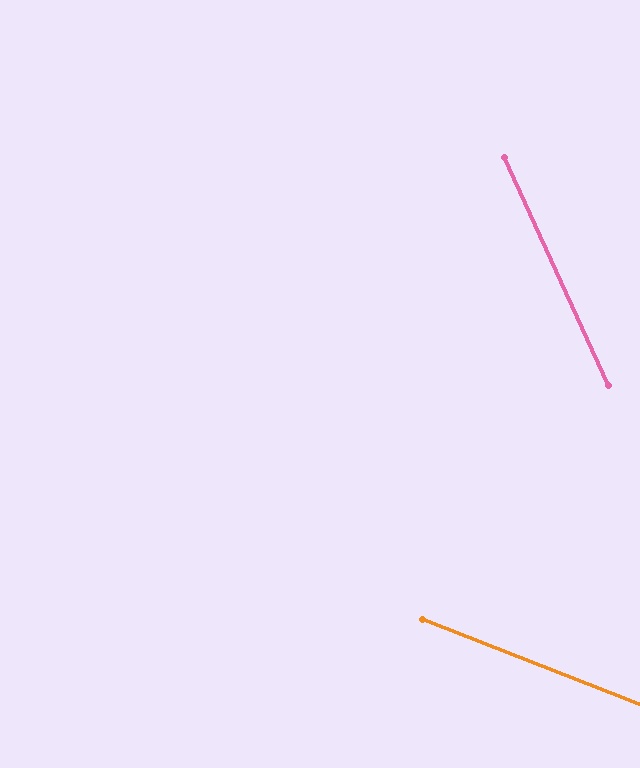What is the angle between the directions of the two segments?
Approximately 44 degrees.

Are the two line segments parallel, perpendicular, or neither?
Neither parallel nor perpendicular — they differ by about 44°.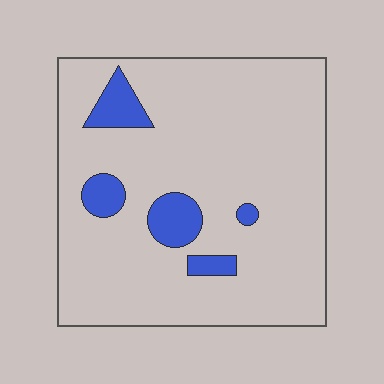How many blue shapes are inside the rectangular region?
5.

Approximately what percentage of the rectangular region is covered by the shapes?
Approximately 10%.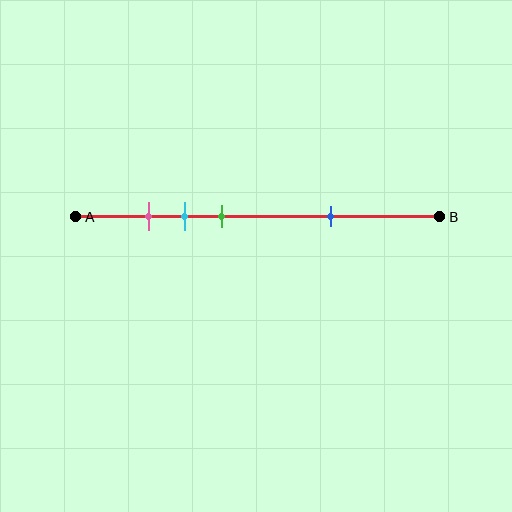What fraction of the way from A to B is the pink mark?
The pink mark is approximately 20% (0.2) of the way from A to B.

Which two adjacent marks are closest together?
The pink and cyan marks are the closest adjacent pair.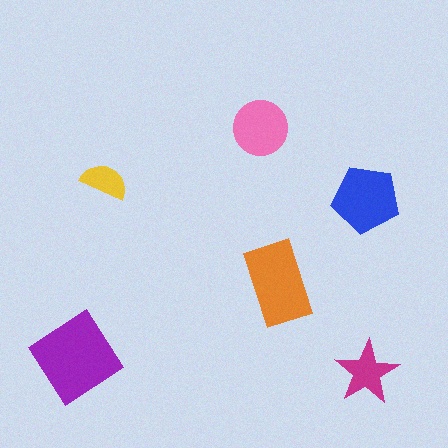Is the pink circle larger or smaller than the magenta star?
Larger.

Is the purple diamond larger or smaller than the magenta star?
Larger.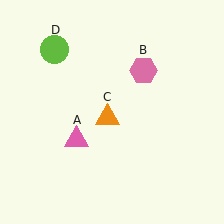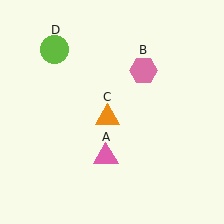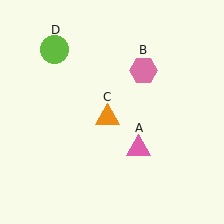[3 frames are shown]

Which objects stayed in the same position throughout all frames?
Pink hexagon (object B) and orange triangle (object C) and lime circle (object D) remained stationary.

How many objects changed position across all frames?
1 object changed position: pink triangle (object A).